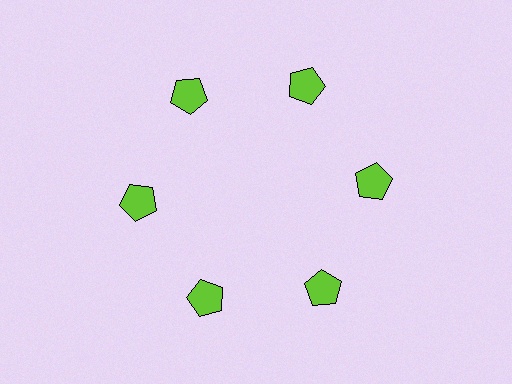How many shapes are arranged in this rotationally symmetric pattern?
There are 6 shapes, arranged in 6 groups of 1.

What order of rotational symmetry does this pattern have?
This pattern has 6-fold rotational symmetry.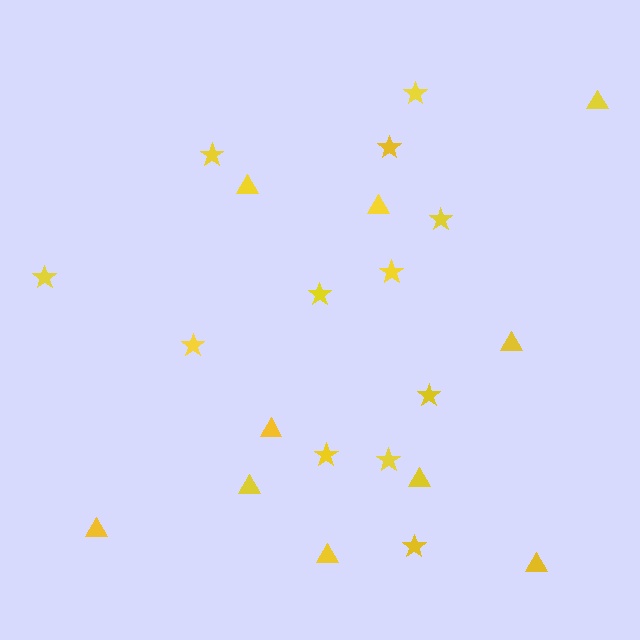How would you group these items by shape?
There are 2 groups: one group of triangles (10) and one group of stars (12).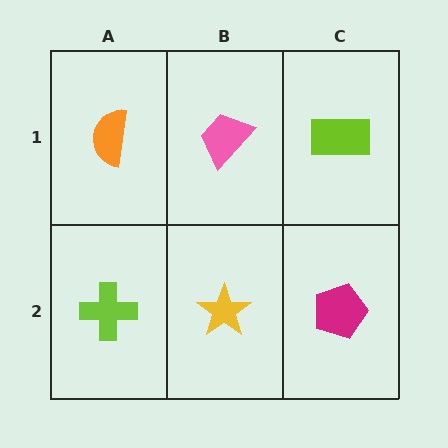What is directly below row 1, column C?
A magenta pentagon.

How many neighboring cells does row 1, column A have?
2.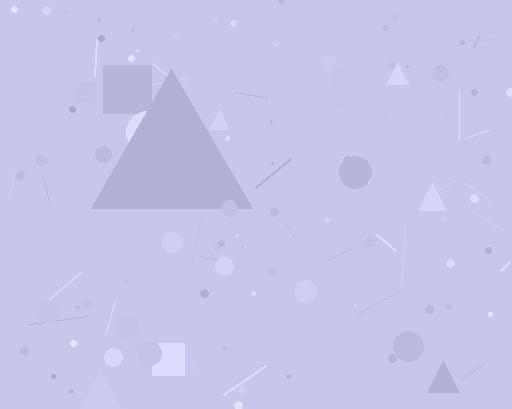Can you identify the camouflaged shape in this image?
The camouflaged shape is a triangle.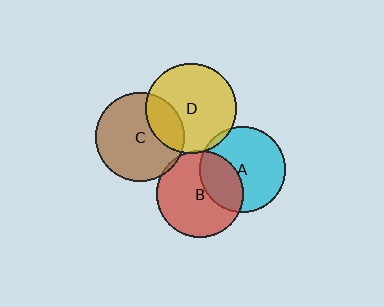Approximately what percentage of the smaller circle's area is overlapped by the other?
Approximately 25%.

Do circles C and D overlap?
Yes.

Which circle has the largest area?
Circle D (yellow).